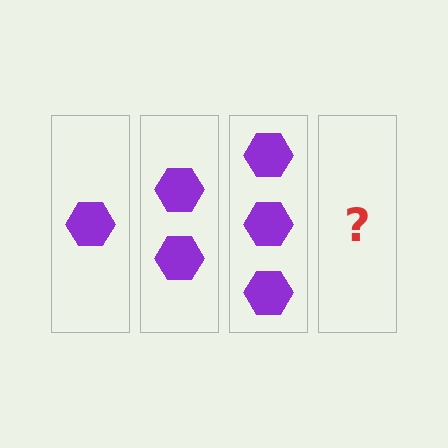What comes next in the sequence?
The next element should be 4 hexagons.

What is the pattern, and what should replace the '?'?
The pattern is that each step adds one more hexagon. The '?' should be 4 hexagons.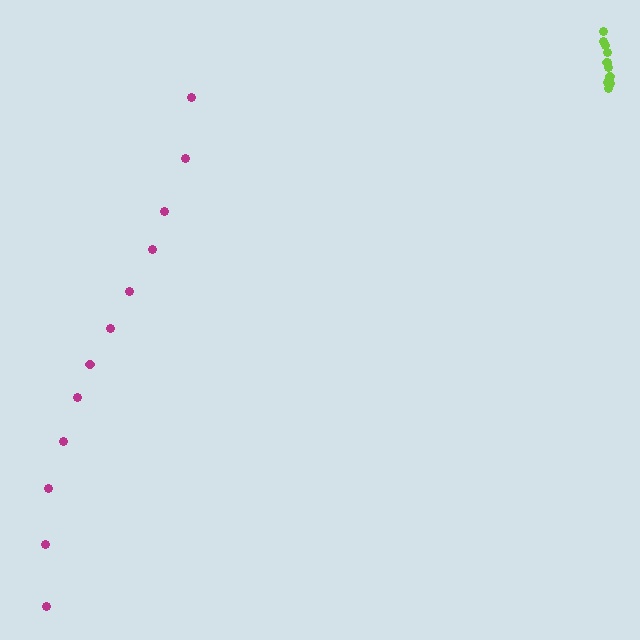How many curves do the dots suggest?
There are 2 distinct paths.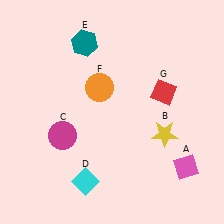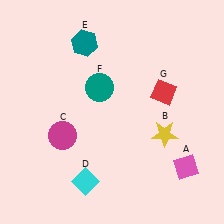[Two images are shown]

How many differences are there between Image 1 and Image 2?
There is 1 difference between the two images.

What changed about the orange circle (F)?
In Image 1, F is orange. In Image 2, it changed to teal.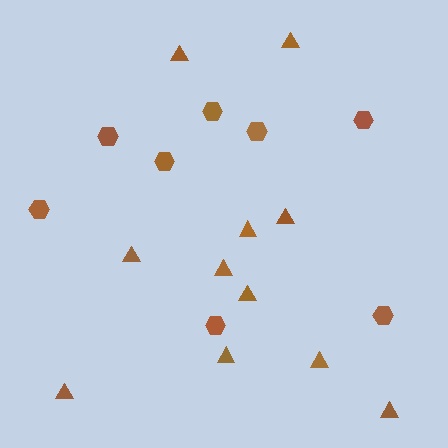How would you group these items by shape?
There are 2 groups: one group of triangles (11) and one group of hexagons (8).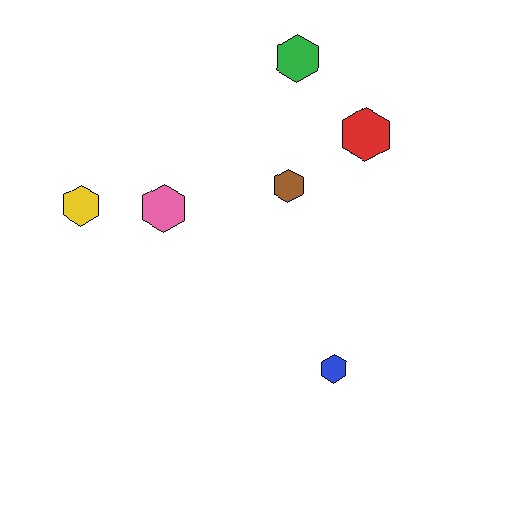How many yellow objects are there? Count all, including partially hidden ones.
There is 1 yellow object.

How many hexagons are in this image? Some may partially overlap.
There are 6 hexagons.